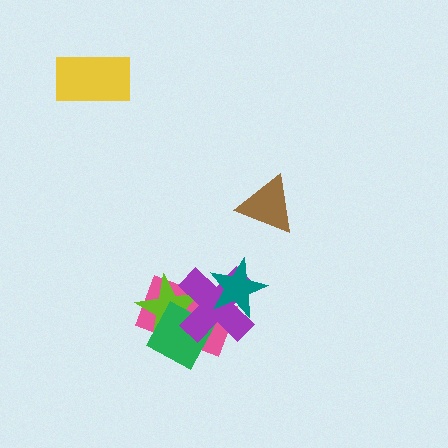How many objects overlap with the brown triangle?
0 objects overlap with the brown triangle.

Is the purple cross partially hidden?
Yes, it is partially covered by another shape.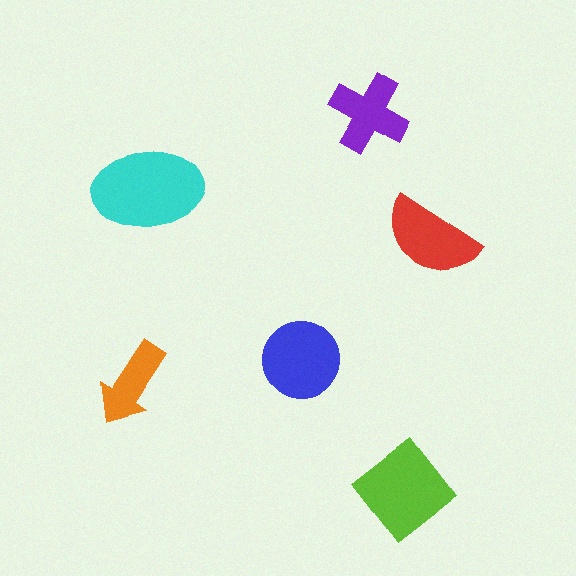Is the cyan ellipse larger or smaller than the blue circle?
Larger.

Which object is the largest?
The cyan ellipse.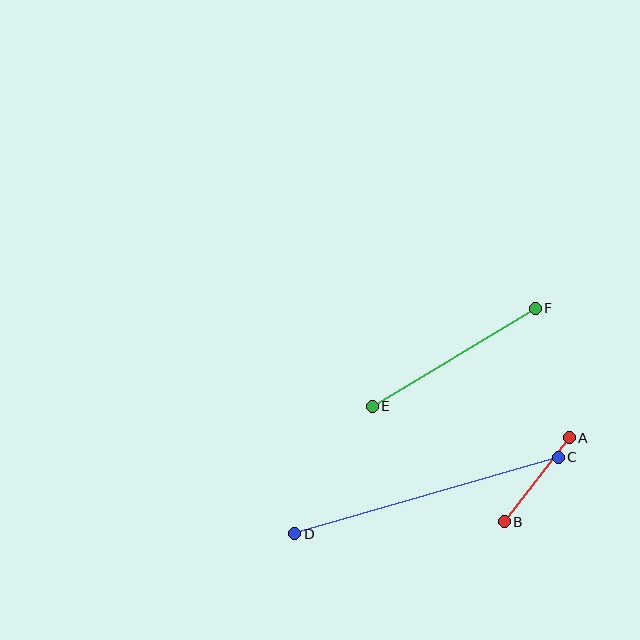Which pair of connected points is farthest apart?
Points C and D are farthest apart.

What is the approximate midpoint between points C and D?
The midpoint is at approximately (426, 496) pixels.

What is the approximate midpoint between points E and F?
The midpoint is at approximately (454, 357) pixels.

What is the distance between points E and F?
The distance is approximately 190 pixels.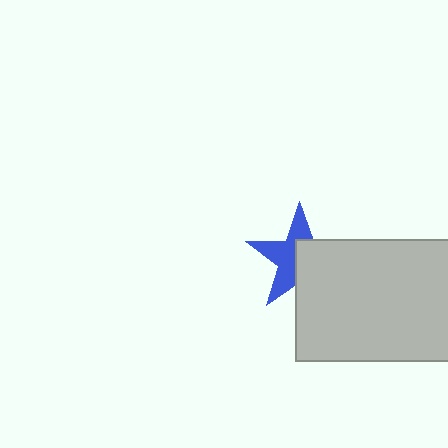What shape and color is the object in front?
The object in front is a light gray rectangle.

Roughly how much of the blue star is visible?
About half of it is visible (roughly 52%).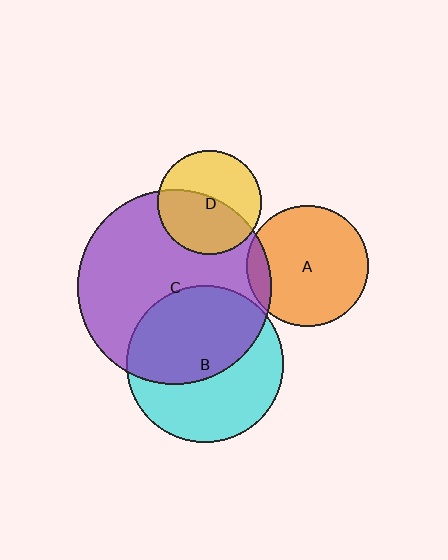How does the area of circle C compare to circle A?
Approximately 2.6 times.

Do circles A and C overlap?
Yes.